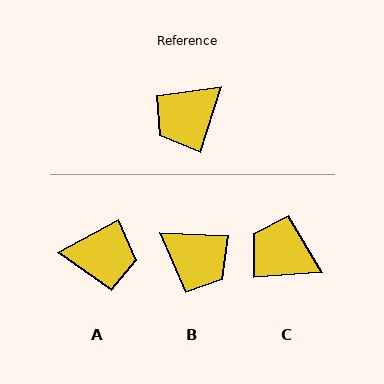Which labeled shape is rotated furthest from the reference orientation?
A, about 137 degrees away.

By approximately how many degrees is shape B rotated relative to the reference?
Approximately 105 degrees counter-clockwise.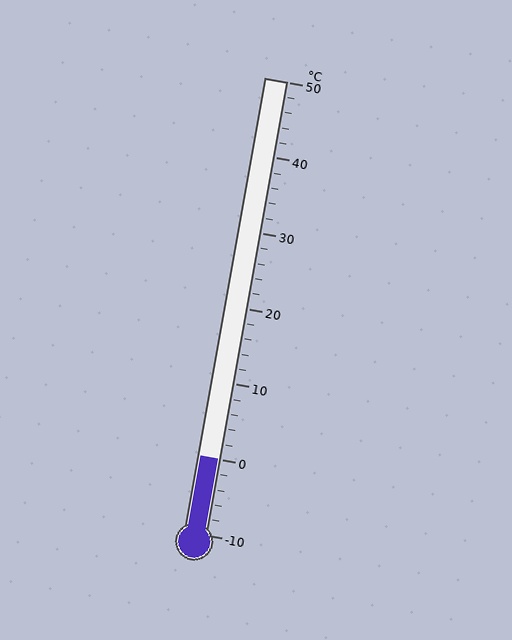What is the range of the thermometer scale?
The thermometer scale ranges from -10°C to 50°C.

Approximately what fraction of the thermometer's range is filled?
The thermometer is filled to approximately 15% of its range.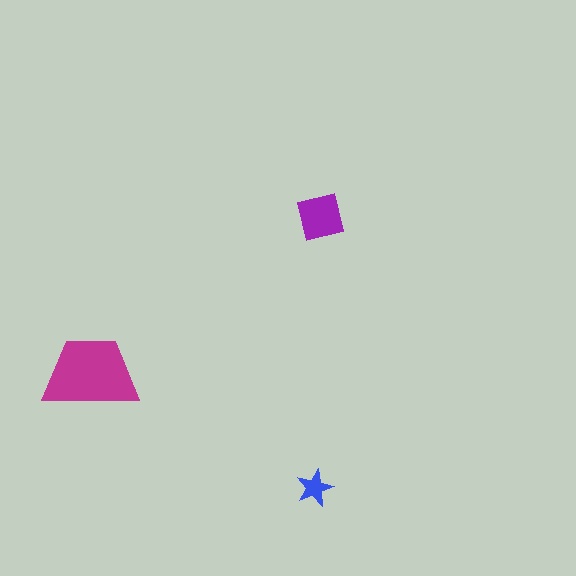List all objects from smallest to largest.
The blue star, the purple square, the magenta trapezoid.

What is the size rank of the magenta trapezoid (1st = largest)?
1st.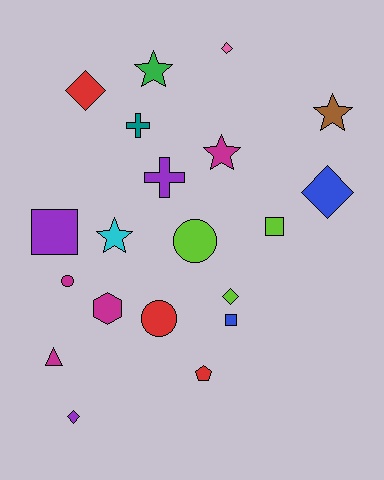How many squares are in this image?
There are 3 squares.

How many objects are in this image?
There are 20 objects.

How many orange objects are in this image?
There are no orange objects.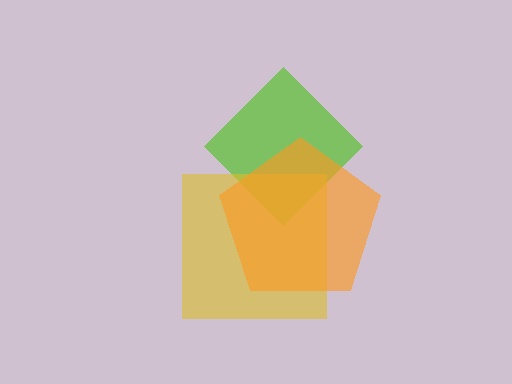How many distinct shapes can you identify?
There are 3 distinct shapes: a lime diamond, a yellow square, an orange pentagon.